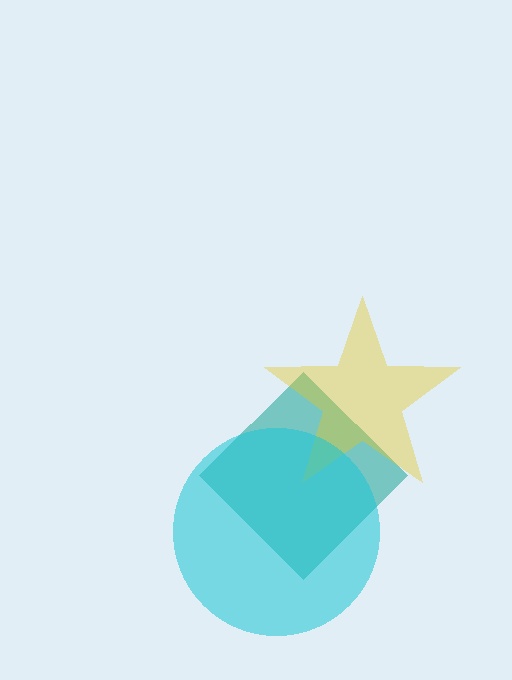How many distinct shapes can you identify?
There are 3 distinct shapes: a teal diamond, a yellow star, a cyan circle.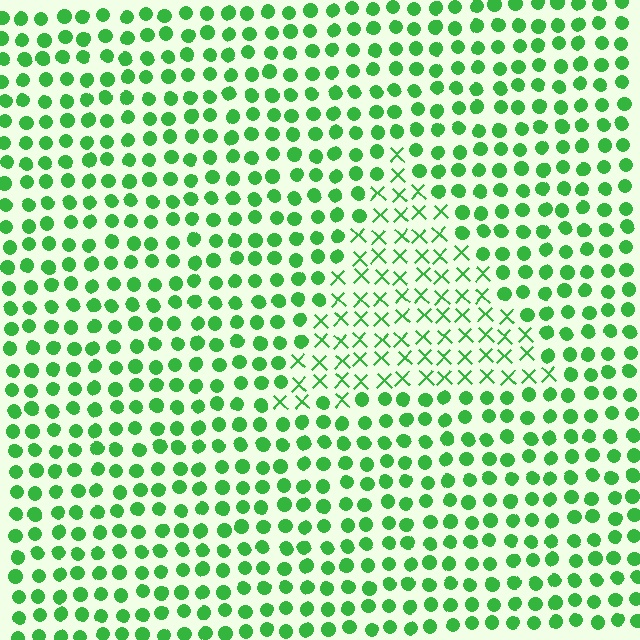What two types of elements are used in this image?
The image uses X marks inside the triangle region and circles outside it.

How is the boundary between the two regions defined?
The boundary is defined by a change in element shape: X marks inside vs. circles outside. All elements share the same color and spacing.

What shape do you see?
I see a triangle.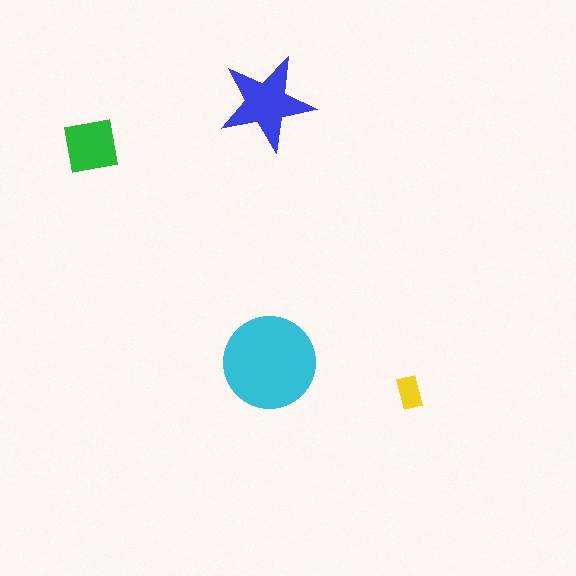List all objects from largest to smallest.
The cyan circle, the blue star, the green square, the yellow rectangle.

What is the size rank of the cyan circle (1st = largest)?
1st.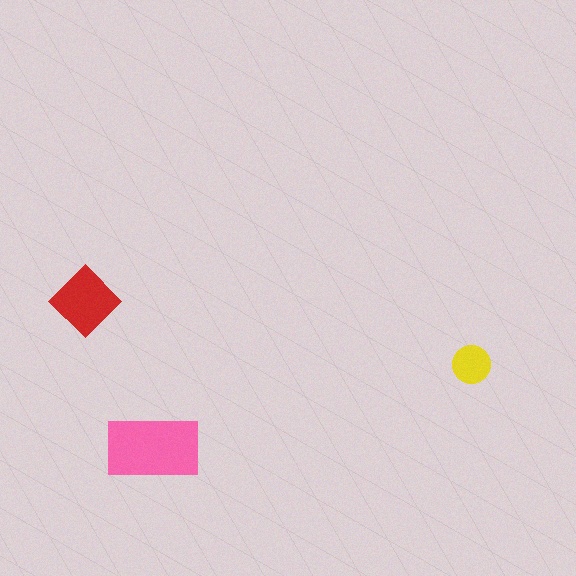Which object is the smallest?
The yellow circle.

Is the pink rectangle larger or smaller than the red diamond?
Larger.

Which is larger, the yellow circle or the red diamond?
The red diamond.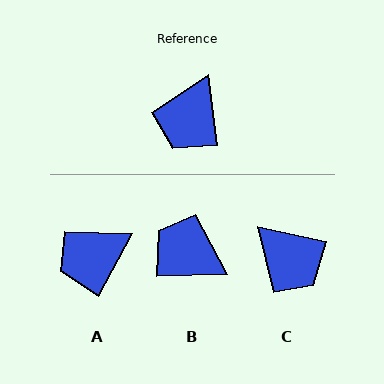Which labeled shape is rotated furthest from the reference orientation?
B, about 96 degrees away.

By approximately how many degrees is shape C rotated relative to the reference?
Approximately 70 degrees counter-clockwise.